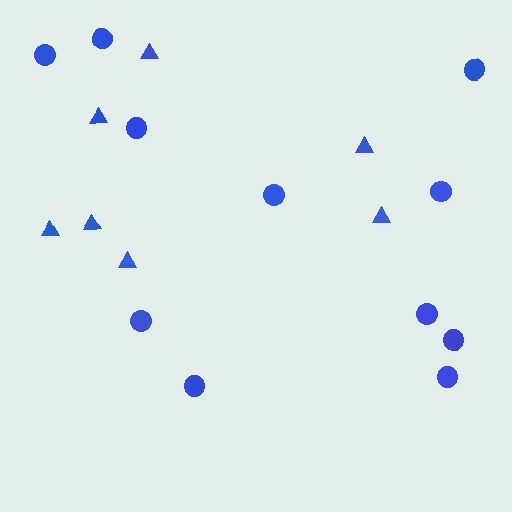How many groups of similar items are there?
There are 2 groups: one group of circles (11) and one group of triangles (7).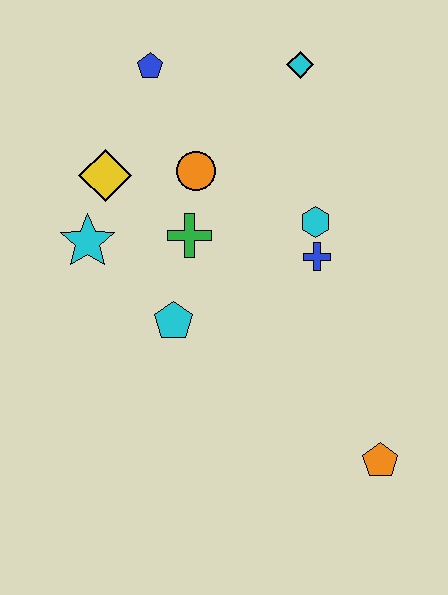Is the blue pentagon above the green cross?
Yes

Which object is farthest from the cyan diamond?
The orange pentagon is farthest from the cyan diamond.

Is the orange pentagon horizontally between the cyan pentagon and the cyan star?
No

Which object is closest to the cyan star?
The yellow diamond is closest to the cyan star.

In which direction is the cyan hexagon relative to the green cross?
The cyan hexagon is to the right of the green cross.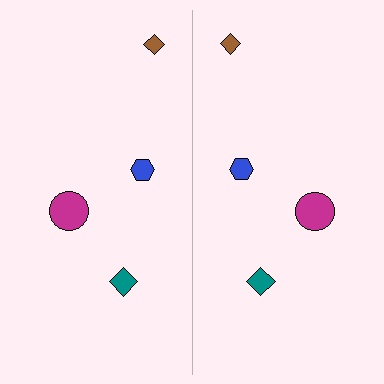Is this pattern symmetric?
Yes, this pattern has bilateral (reflection) symmetry.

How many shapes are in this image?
There are 8 shapes in this image.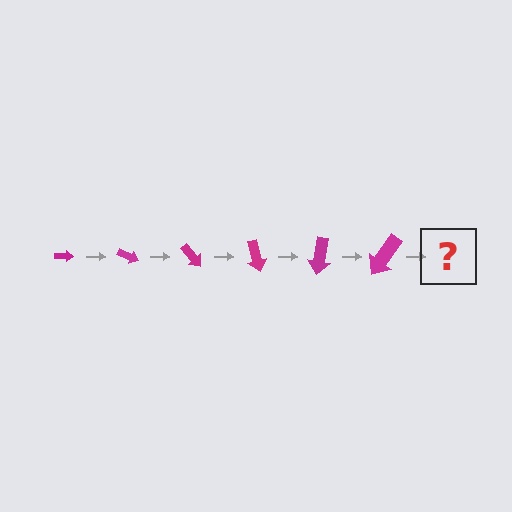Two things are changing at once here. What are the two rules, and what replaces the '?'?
The two rules are that the arrow grows larger each step and it rotates 25 degrees each step. The '?' should be an arrow, larger than the previous one and rotated 150 degrees from the start.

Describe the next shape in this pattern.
It should be an arrow, larger than the previous one and rotated 150 degrees from the start.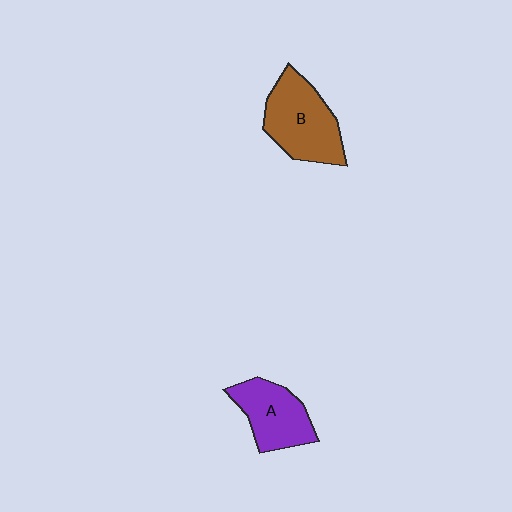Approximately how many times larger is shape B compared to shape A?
Approximately 1.3 times.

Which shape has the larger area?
Shape B (brown).